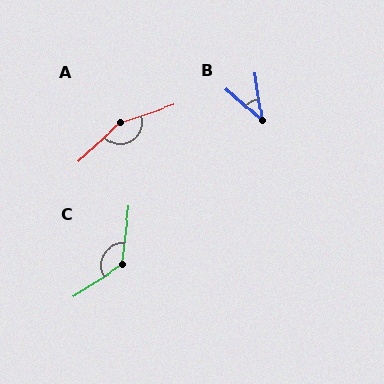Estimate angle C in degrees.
Approximately 129 degrees.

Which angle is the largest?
A, at approximately 156 degrees.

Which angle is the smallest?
B, at approximately 40 degrees.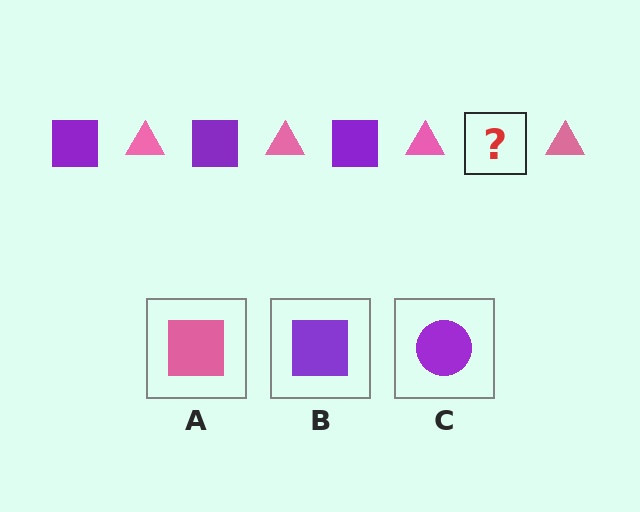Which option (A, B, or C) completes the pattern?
B.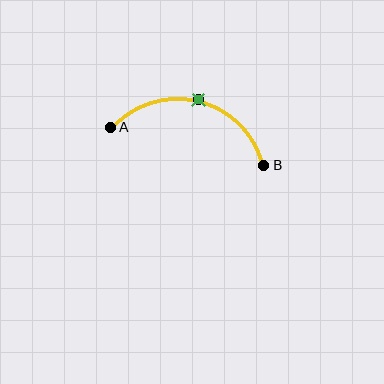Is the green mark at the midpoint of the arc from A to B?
Yes. The green mark lies on the arc at equal arc-length from both A and B — it is the arc midpoint.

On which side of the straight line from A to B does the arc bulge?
The arc bulges above the straight line connecting A and B.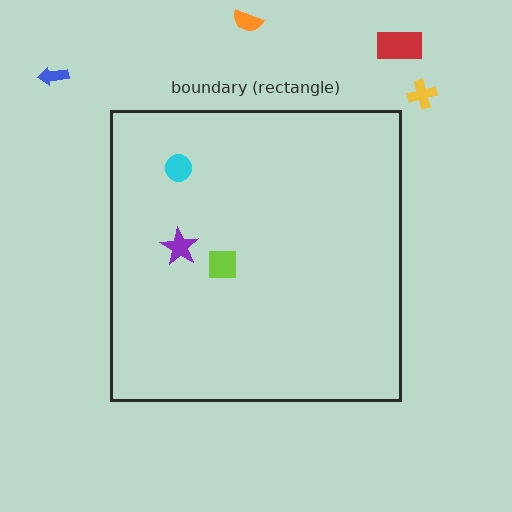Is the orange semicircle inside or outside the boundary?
Outside.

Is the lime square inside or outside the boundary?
Inside.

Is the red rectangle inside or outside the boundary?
Outside.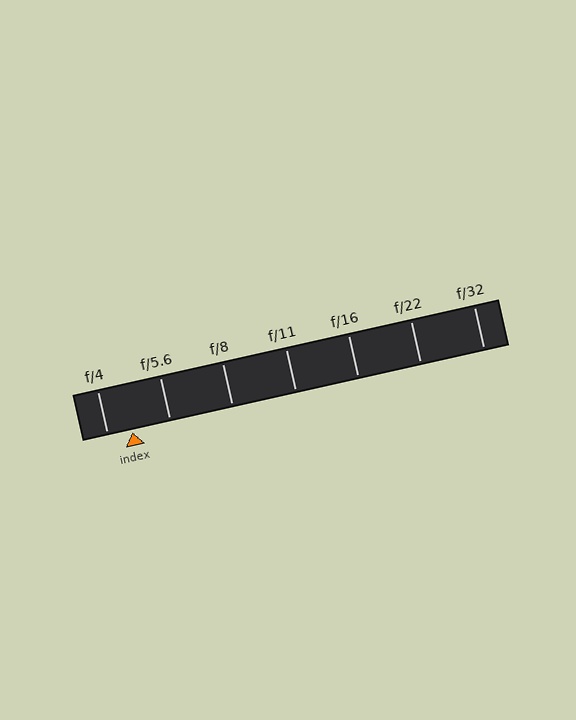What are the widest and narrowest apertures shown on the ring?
The widest aperture shown is f/4 and the narrowest is f/32.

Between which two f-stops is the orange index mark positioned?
The index mark is between f/4 and f/5.6.